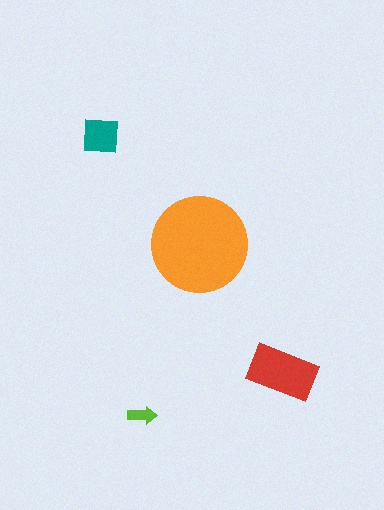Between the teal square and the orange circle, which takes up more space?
The orange circle.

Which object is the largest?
The orange circle.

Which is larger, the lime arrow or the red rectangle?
The red rectangle.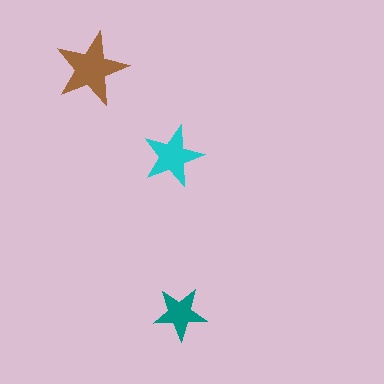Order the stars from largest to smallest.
the brown one, the cyan one, the teal one.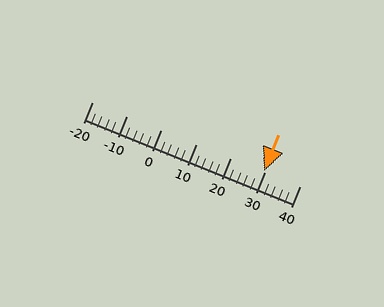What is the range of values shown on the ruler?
The ruler shows values from -20 to 40.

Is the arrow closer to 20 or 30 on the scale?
The arrow is closer to 30.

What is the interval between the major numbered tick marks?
The major tick marks are spaced 10 units apart.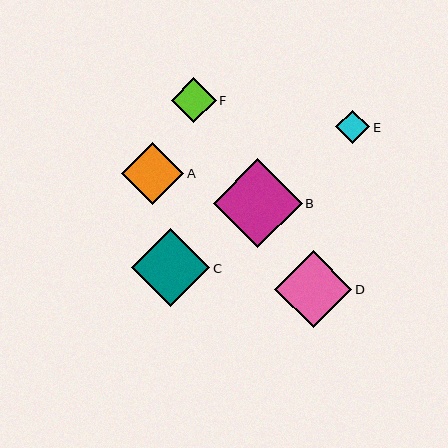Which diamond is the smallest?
Diamond E is the smallest with a size of approximately 34 pixels.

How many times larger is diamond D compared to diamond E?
Diamond D is approximately 2.3 times the size of diamond E.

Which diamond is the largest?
Diamond B is the largest with a size of approximately 89 pixels.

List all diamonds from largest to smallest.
From largest to smallest: B, C, D, A, F, E.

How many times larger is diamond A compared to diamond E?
Diamond A is approximately 1.8 times the size of diamond E.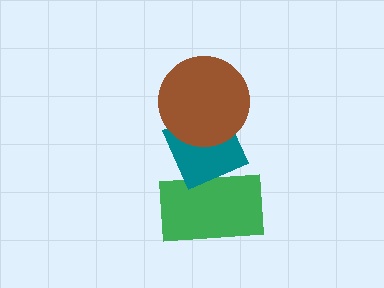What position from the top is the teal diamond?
The teal diamond is 2nd from the top.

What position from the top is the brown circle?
The brown circle is 1st from the top.